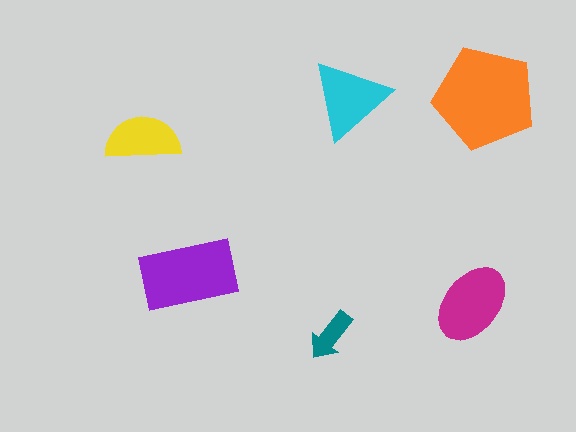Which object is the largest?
The orange pentagon.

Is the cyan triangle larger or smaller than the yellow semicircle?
Larger.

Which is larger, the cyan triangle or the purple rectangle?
The purple rectangle.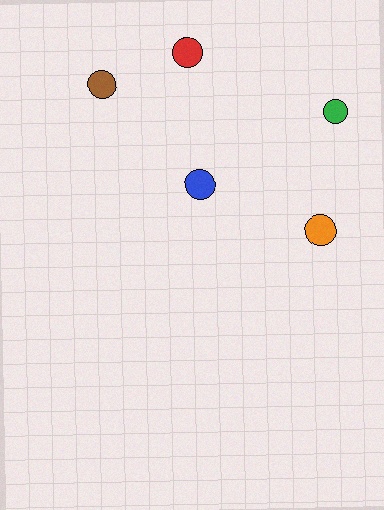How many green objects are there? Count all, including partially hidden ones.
There is 1 green object.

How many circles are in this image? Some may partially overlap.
There are 5 circles.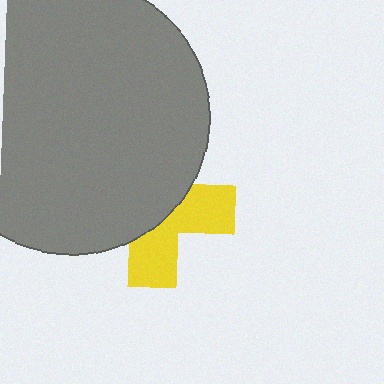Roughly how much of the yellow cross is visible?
A small part of it is visible (roughly 42%).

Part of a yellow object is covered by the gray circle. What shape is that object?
It is a cross.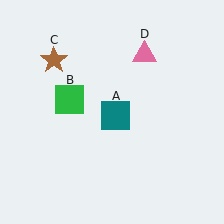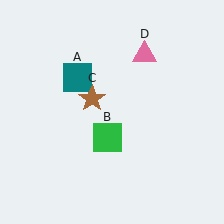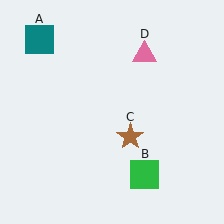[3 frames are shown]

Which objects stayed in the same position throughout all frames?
Pink triangle (object D) remained stationary.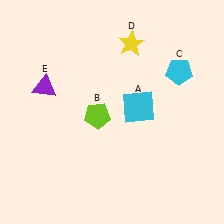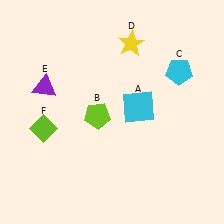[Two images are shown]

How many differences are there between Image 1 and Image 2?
There is 1 difference between the two images.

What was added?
A lime diamond (F) was added in Image 2.